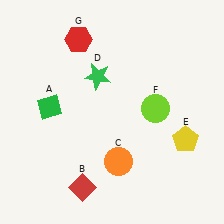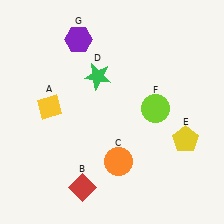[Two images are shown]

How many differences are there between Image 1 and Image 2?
There are 2 differences between the two images.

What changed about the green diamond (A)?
In Image 1, A is green. In Image 2, it changed to yellow.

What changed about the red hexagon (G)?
In Image 1, G is red. In Image 2, it changed to purple.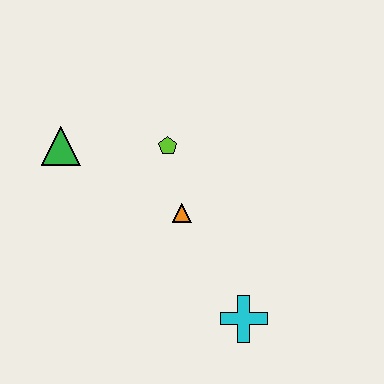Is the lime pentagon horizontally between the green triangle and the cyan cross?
Yes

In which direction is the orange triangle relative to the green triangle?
The orange triangle is to the right of the green triangle.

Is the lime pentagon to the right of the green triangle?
Yes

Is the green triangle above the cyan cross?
Yes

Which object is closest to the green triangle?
The lime pentagon is closest to the green triangle.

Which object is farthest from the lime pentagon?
The cyan cross is farthest from the lime pentagon.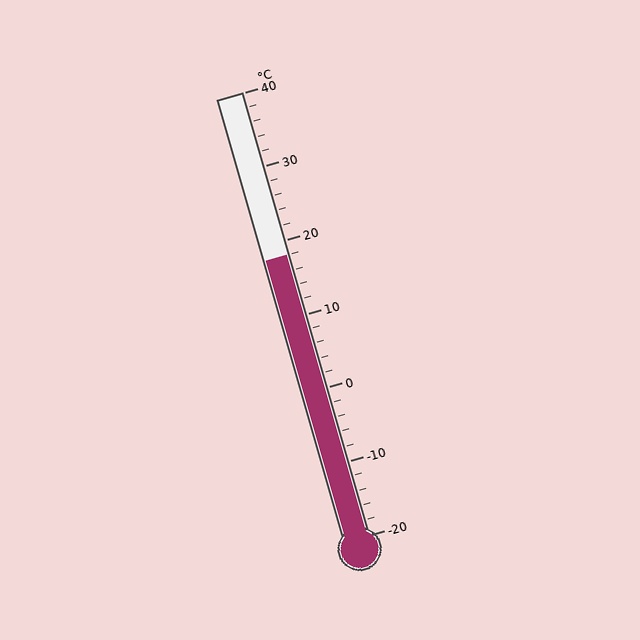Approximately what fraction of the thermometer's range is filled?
The thermometer is filled to approximately 65% of its range.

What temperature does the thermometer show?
The thermometer shows approximately 18°C.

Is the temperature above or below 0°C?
The temperature is above 0°C.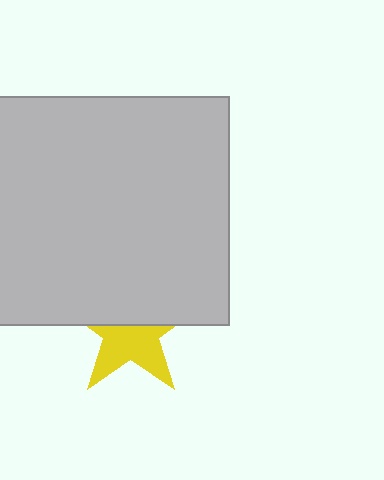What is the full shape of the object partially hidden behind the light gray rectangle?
The partially hidden object is a yellow star.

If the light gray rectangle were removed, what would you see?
You would see the complete yellow star.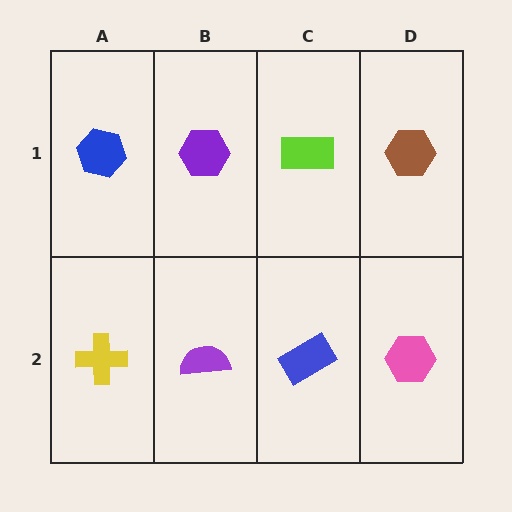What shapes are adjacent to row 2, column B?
A purple hexagon (row 1, column B), a yellow cross (row 2, column A), a blue rectangle (row 2, column C).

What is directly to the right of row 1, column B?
A lime rectangle.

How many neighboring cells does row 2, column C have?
3.